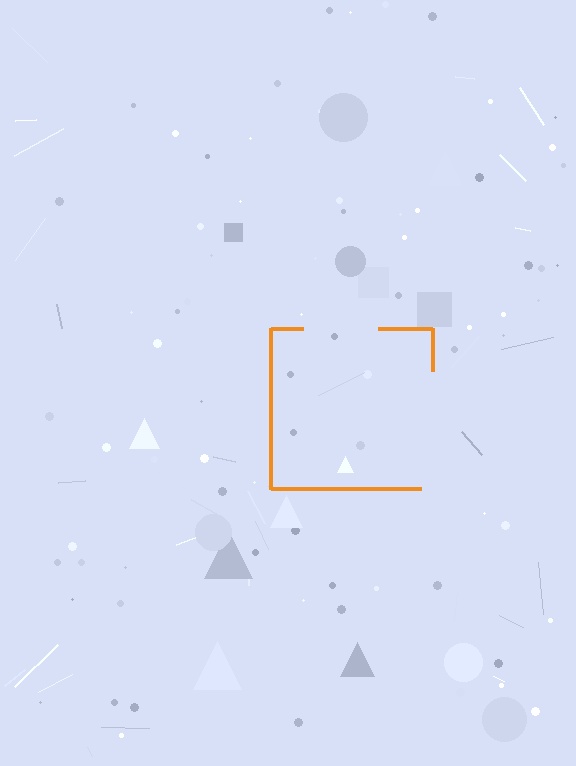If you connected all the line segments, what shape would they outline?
They would outline a square.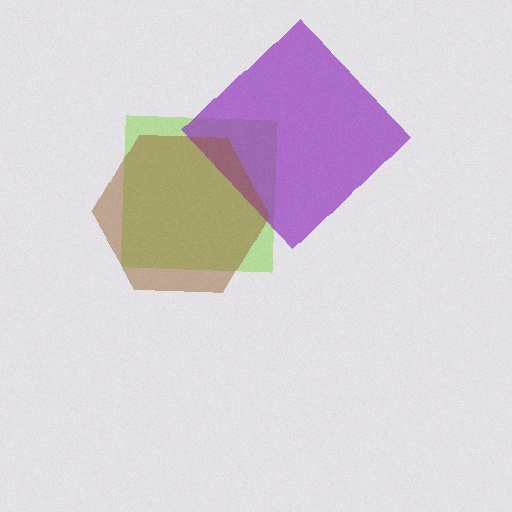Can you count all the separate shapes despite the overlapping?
Yes, there are 3 separate shapes.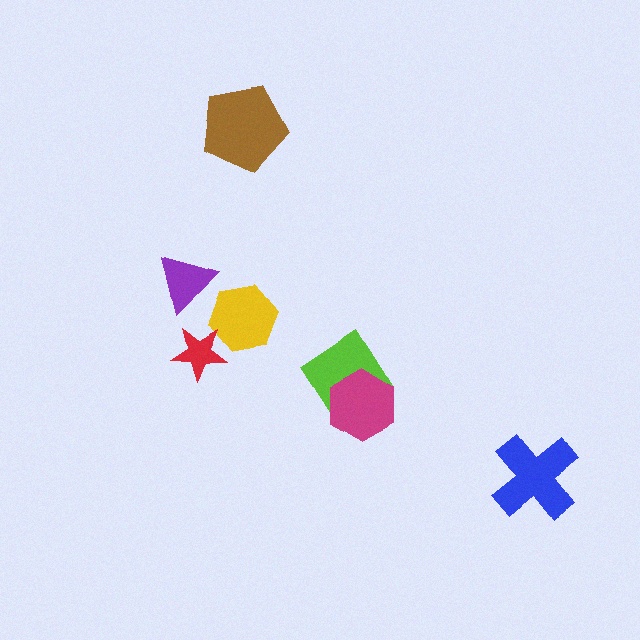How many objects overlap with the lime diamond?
1 object overlaps with the lime diamond.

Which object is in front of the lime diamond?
The magenta hexagon is in front of the lime diamond.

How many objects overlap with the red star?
1 object overlaps with the red star.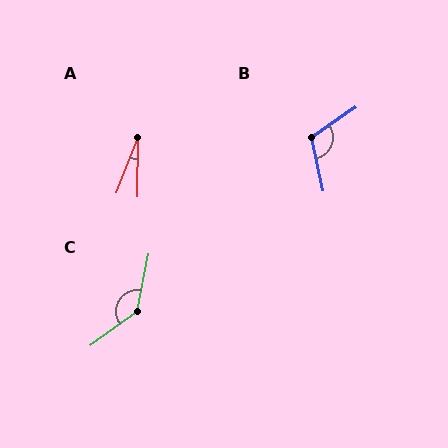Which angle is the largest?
C, at approximately 137 degrees.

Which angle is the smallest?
A, at approximately 21 degrees.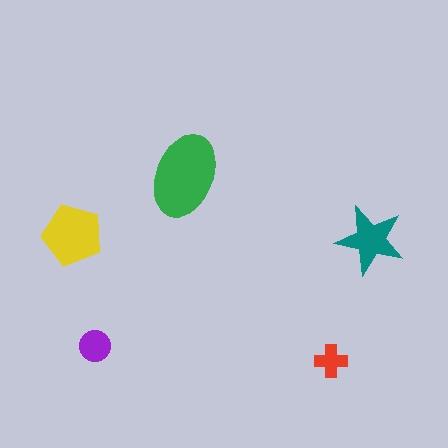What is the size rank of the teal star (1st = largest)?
3rd.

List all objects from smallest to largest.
The red cross, the purple circle, the teal star, the yellow pentagon, the green ellipse.